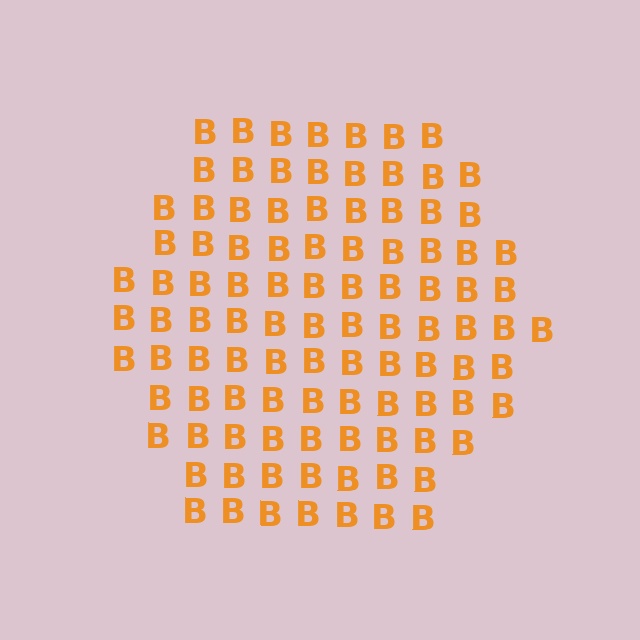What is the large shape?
The large shape is a hexagon.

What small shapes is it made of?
It is made of small letter B's.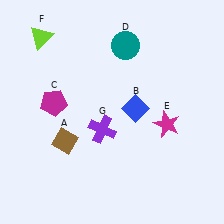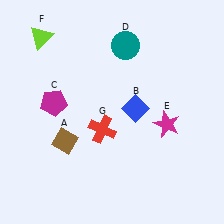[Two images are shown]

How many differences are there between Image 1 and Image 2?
There is 1 difference between the two images.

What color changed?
The cross (G) changed from purple in Image 1 to red in Image 2.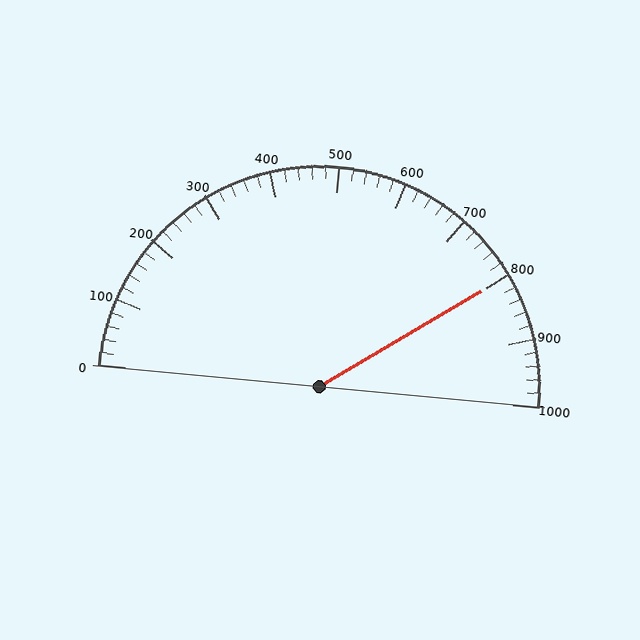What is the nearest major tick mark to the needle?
The nearest major tick mark is 800.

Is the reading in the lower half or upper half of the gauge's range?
The reading is in the upper half of the range (0 to 1000).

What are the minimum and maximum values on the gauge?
The gauge ranges from 0 to 1000.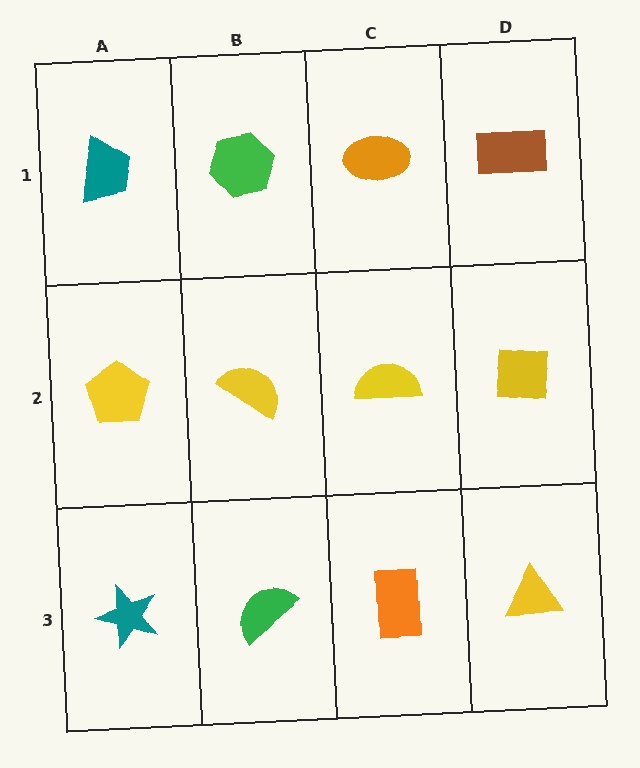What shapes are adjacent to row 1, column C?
A yellow semicircle (row 2, column C), a green hexagon (row 1, column B), a brown rectangle (row 1, column D).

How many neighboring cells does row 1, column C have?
3.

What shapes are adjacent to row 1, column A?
A yellow pentagon (row 2, column A), a green hexagon (row 1, column B).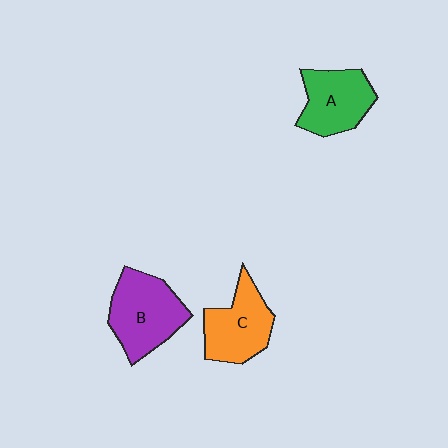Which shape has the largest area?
Shape B (purple).